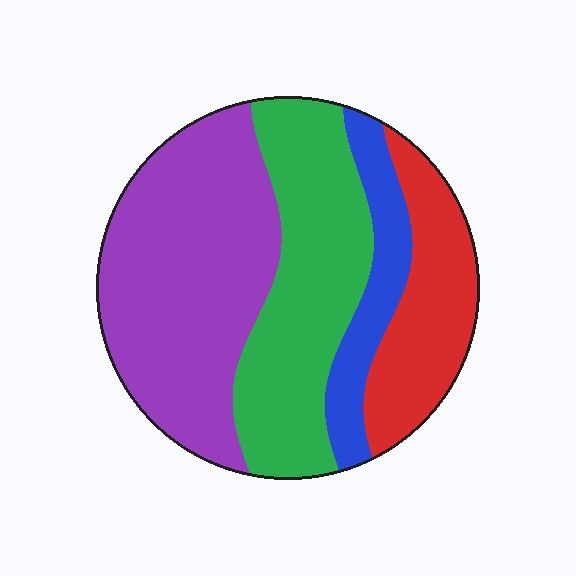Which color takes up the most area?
Purple, at roughly 40%.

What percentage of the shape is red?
Red takes up about one sixth (1/6) of the shape.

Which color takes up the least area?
Blue, at roughly 10%.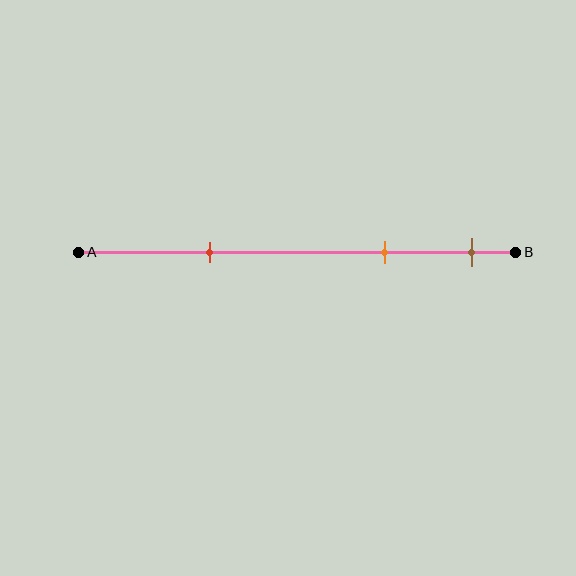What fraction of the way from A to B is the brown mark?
The brown mark is approximately 90% (0.9) of the way from A to B.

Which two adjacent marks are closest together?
The orange and brown marks are the closest adjacent pair.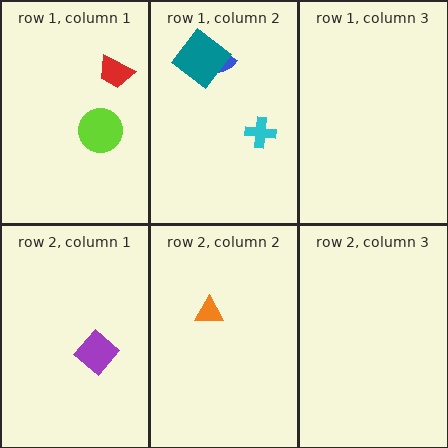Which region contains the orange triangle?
The row 2, column 2 region.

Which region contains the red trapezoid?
The row 1, column 1 region.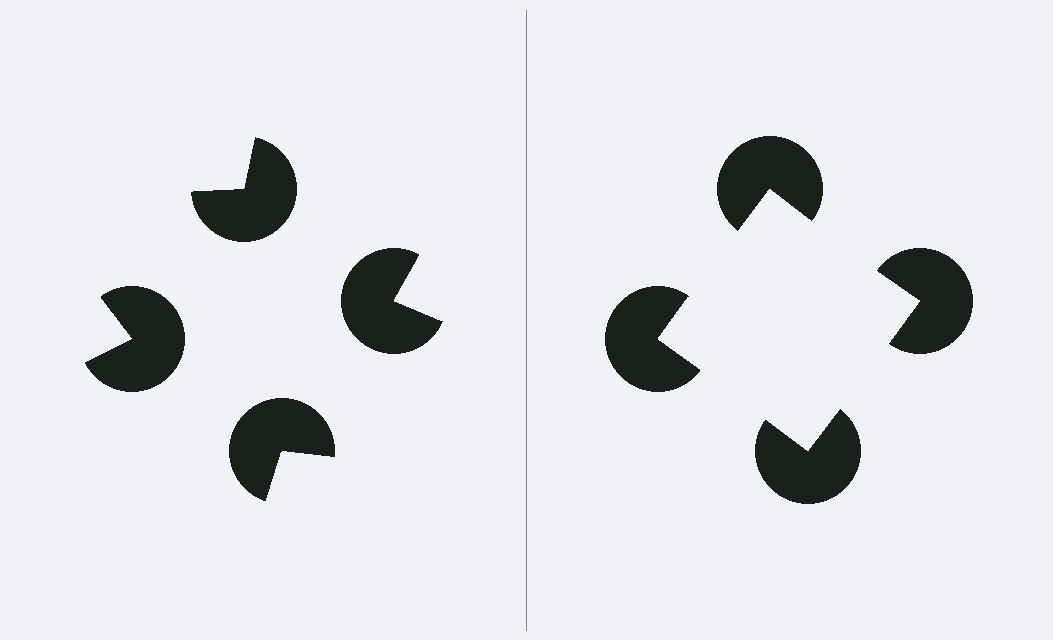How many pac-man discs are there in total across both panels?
8 — 4 on each side.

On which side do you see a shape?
An illusory square appears on the right side. On the left side the wedge cuts are rotated, so no coherent shape forms.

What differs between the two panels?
The pac-man discs are positioned identically on both sides; only the wedge orientations differ. On the right they align to a square; on the left they are misaligned.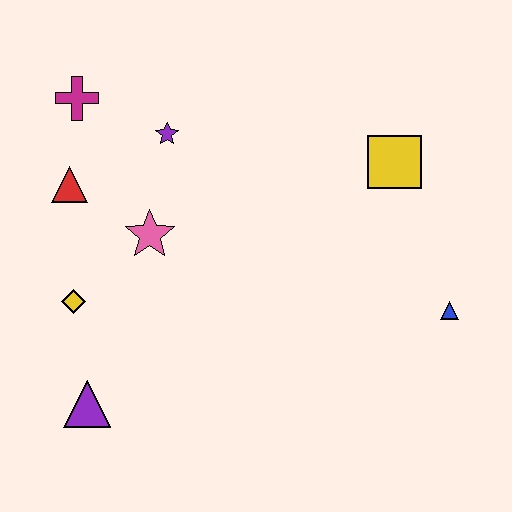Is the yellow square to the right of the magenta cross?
Yes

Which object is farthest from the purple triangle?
The yellow square is farthest from the purple triangle.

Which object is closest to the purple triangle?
The yellow diamond is closest to the purple triangle.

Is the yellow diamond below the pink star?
Yes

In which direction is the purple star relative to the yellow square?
The purple star is to the left of the yellow square.